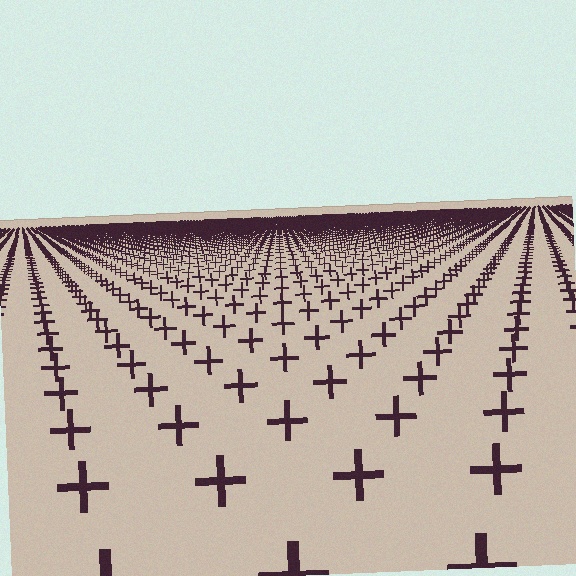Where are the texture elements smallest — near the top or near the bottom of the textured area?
Near the top.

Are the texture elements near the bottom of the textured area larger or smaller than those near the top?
Larger. Near the bottom, elements are closer to the viewer and appear at a bigger on-screen size.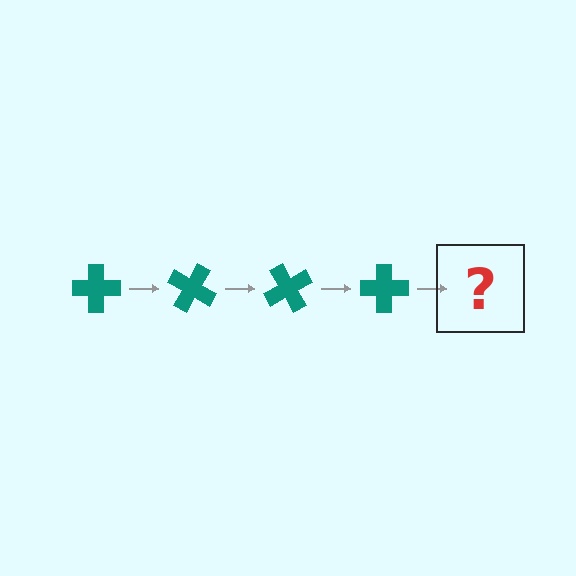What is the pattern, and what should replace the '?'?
The pattern is that the cross rotates 30 degrees each step. The '?' should be a teal cross rotated 120 degrees.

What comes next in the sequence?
The next element should be a teal cross rotated 120 degrees.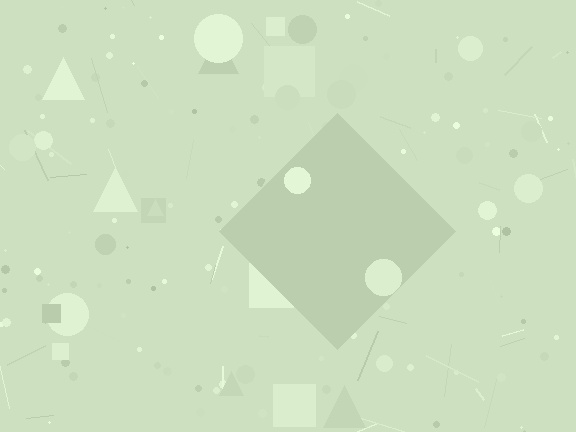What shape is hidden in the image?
A diamond is hidden in the image.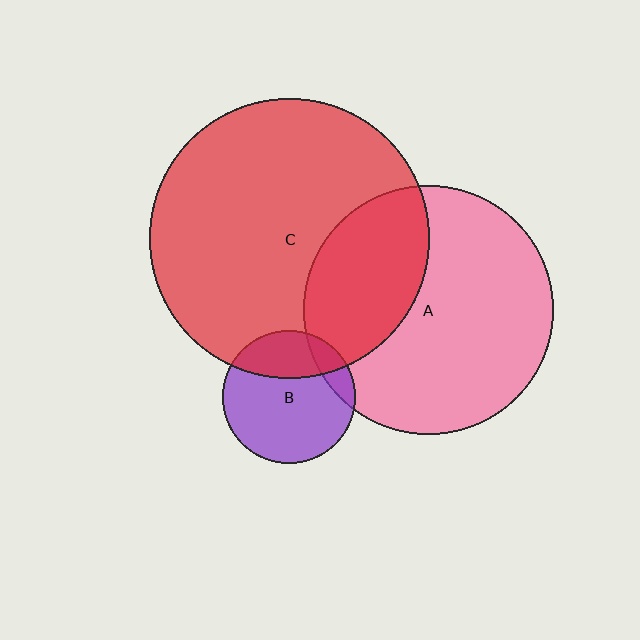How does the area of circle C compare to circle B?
Approximately 4.4 times.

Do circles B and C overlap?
Yes.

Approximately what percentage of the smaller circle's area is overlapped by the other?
Approximately 30%.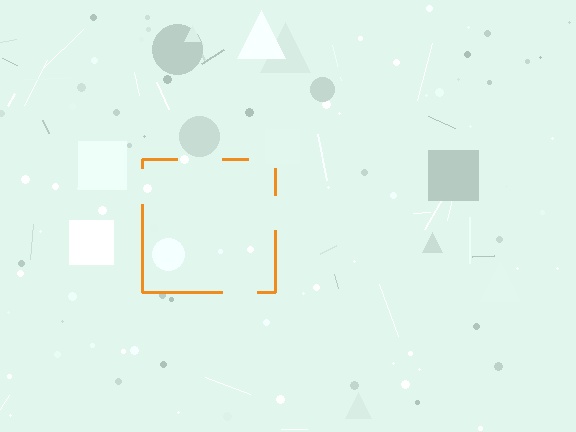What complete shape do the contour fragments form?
The contour fragments form a square.